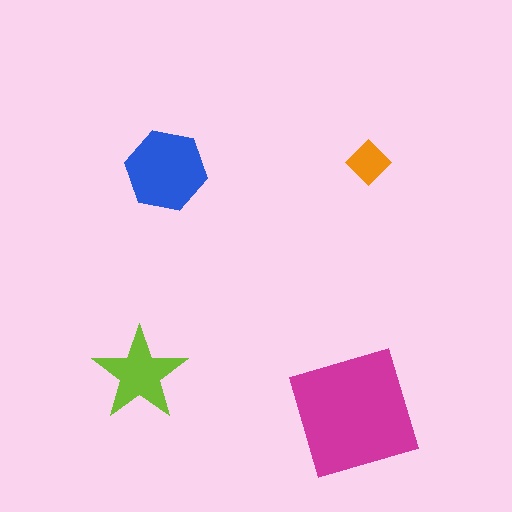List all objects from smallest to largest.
The orange diamond, the lime star, the blue hexagon, the magenta square.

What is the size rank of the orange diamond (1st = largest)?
4th.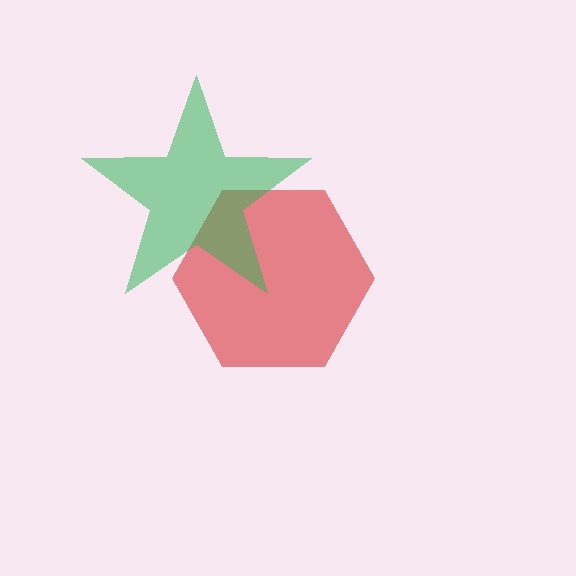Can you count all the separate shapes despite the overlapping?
Yes, there are 2 separate shapes.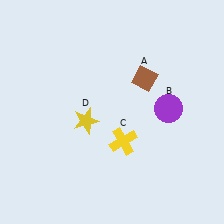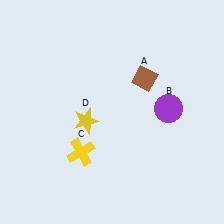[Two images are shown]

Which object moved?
The yellow cross (C) moved left.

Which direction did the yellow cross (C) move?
The yellow cross (C) moved left.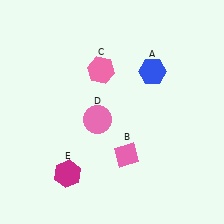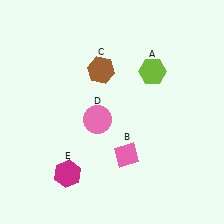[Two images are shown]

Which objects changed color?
A changed from blue to lime. C changed from pink to brown.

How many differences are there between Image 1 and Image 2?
There are 2 differences between the two images.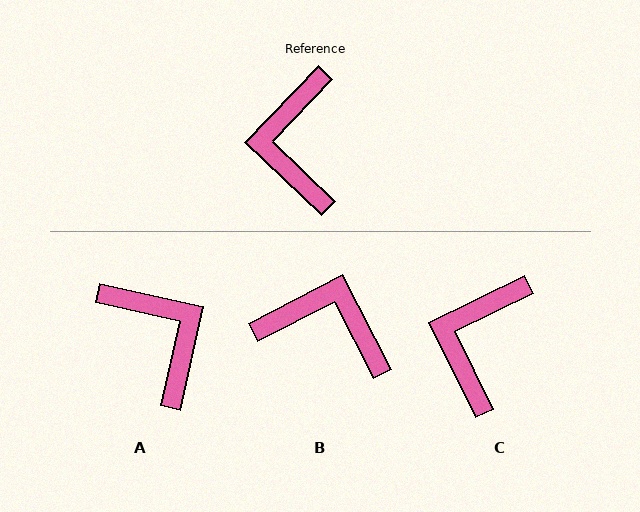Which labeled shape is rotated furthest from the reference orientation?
A, about 149 degrees away.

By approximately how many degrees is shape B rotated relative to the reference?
Approximately 109 degrees clockwise.